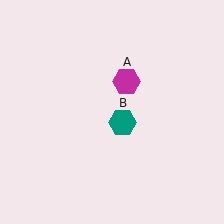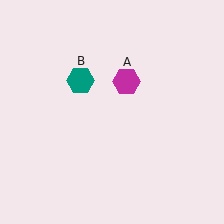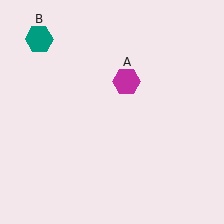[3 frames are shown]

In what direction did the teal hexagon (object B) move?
The teal hexagon (object B) moved up and to the left.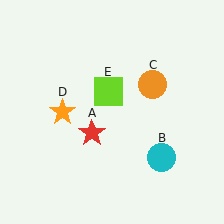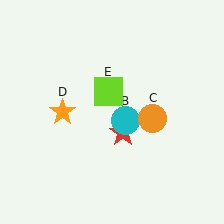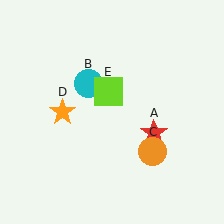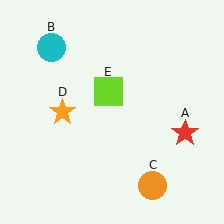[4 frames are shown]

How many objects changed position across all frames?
3 objects changed position: red star (object A), cyan circle (object B), orange circle (object C).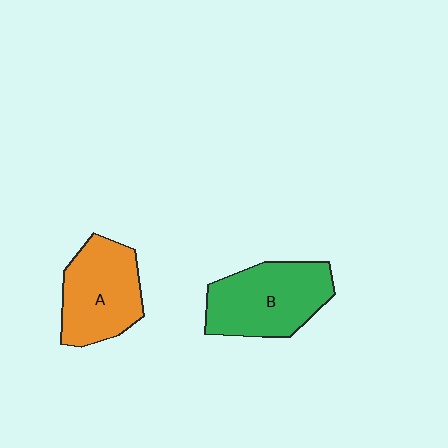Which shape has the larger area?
Shape B (green).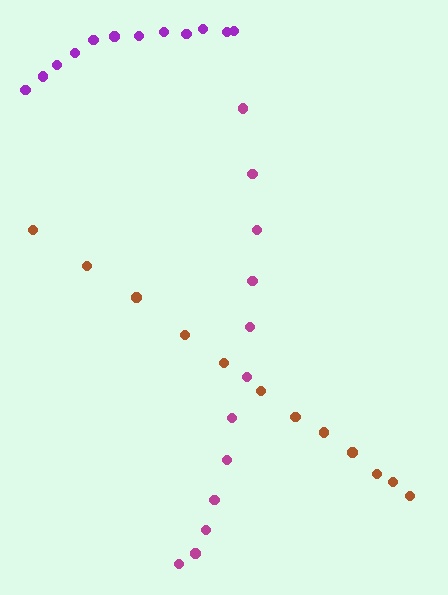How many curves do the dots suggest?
There are 3 distinct paths.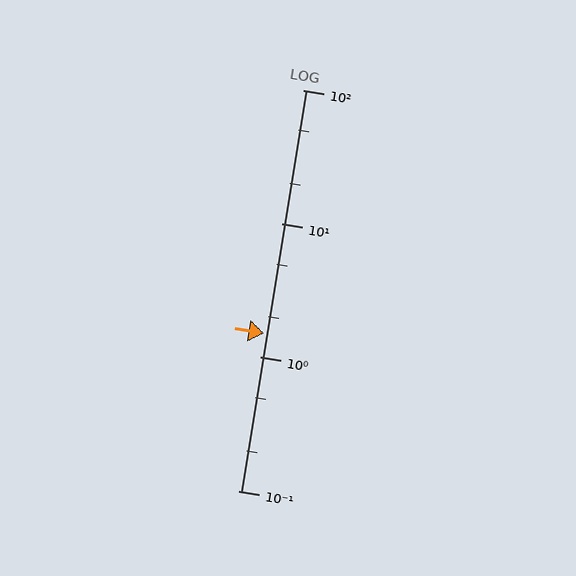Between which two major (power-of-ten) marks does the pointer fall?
The pointer is between 1 and 10.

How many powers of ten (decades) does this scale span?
The scale spans 3 decades, from 0.1 to 100.